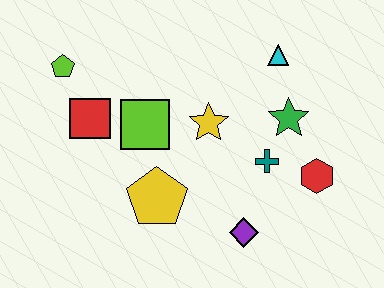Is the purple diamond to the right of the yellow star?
Yes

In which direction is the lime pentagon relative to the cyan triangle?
The lime pentagon is to the left of the cyan triangle.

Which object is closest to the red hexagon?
The teal cross is closest to the red hexagon.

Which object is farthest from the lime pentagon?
The red hexagon is farthest from the lime pentagon.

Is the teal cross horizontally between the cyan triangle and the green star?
No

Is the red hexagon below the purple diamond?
No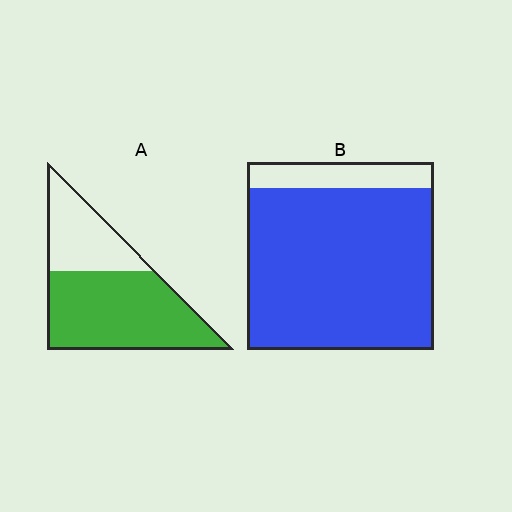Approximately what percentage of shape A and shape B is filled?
A is approximately 65% and B is approximately 85%.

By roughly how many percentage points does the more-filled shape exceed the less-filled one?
By roughly 20 percentage points (B over A).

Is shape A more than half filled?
Yes.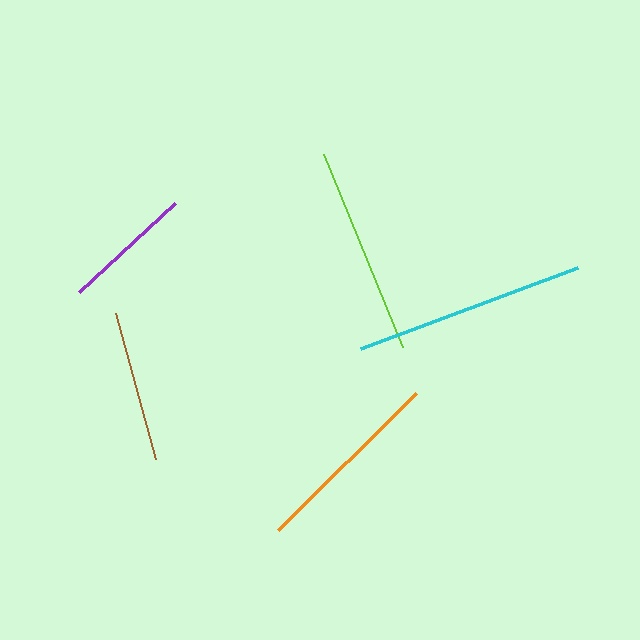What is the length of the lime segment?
The lime segment is approximately 209 pixels long.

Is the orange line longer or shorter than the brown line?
The orange line is longer than the brown line.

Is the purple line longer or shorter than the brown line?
The brown line is longer than the purple line.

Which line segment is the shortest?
The purple line is the shortest at approximately 131 pixels.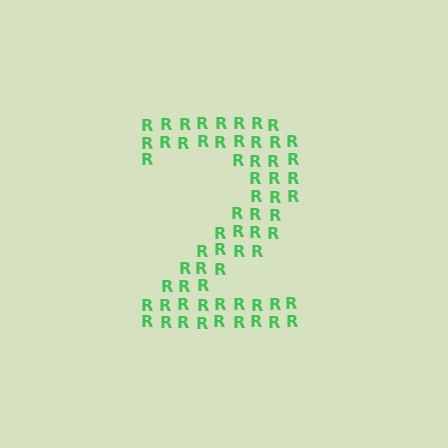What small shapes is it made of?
It is made of small letter R's.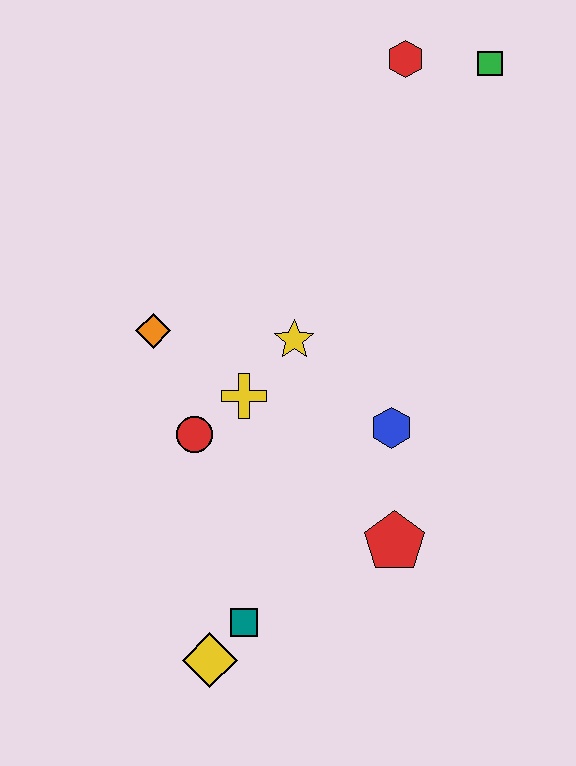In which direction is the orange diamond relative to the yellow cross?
The orange diamond is to the left of the yellow cross.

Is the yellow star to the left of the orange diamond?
No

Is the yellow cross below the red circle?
No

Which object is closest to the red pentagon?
The blue hexagon is closest to the red pentagon.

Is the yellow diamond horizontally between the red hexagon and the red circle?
Yes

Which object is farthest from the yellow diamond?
The green square is farthest from the yellow diamond.